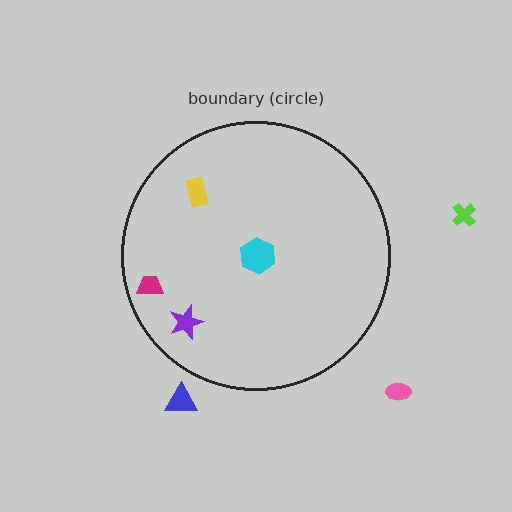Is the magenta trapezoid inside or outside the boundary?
Inside.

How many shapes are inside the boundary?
4 inside, 3 outside.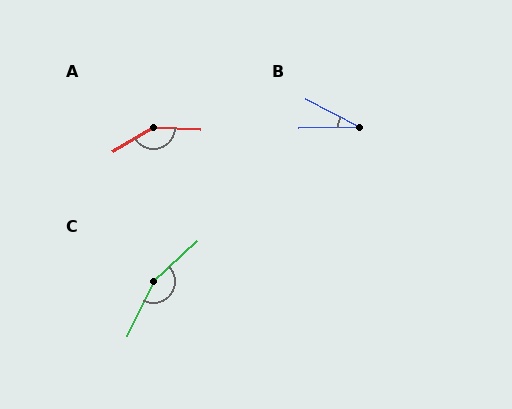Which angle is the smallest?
B, at approximately 29 degrees.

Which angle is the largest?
C, at approximately 159 degrees.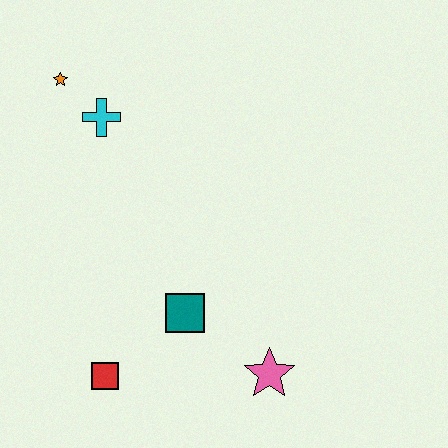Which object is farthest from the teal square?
The orange star is farthest from the teal square.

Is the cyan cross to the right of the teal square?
No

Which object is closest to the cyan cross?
The orange star is closest to the cyan cross.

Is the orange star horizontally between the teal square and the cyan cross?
No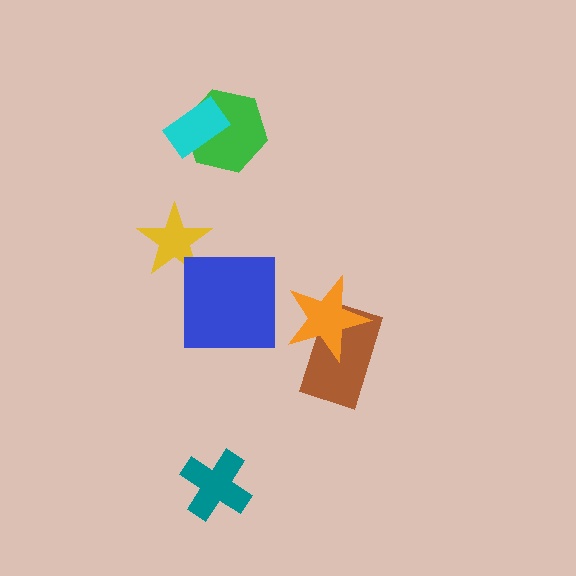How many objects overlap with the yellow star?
0 objects overlap with the yellow star.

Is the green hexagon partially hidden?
Yes, it is partially covered by another shape.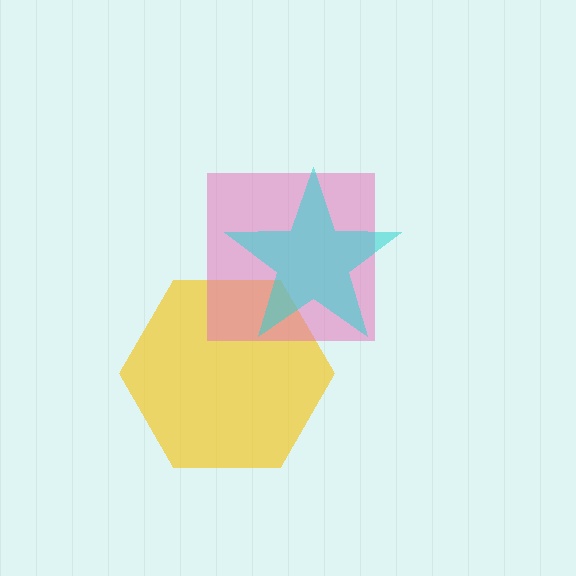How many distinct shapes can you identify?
There are 3 distinct shapes: a yellow hexagon, a pink square, a cyan star.